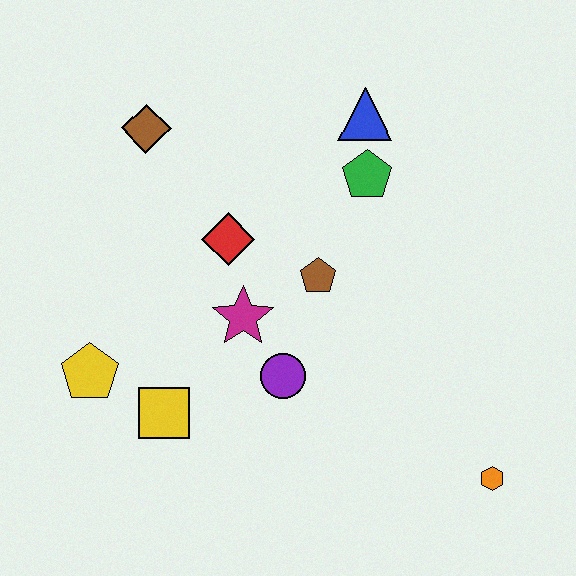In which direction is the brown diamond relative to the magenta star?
The brown diamond is above the magenta star.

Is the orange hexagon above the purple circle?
No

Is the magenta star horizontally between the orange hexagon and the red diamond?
Yes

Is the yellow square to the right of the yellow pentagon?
Yes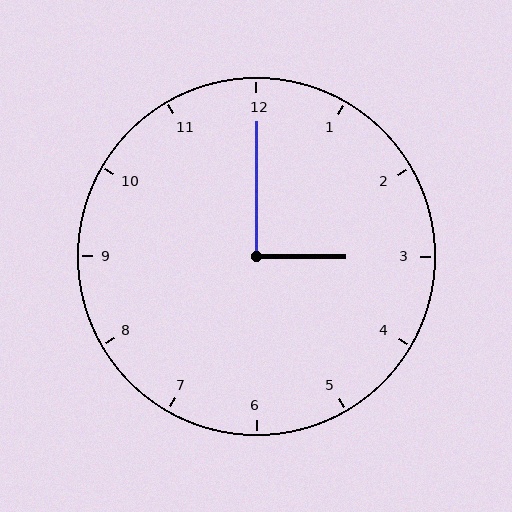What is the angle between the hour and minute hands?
Approximately 90 degrees.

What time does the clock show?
3:00.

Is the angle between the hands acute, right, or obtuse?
It is right.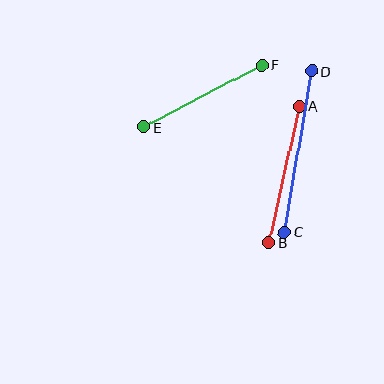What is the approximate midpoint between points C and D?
The midpoint is at approximately (298, 152) pixels.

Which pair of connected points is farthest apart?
Points C and D are farthest apart.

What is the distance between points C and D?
The distance is approximately 164 pixels.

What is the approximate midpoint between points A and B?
The midpoint is at approximately (284, 175) pixels.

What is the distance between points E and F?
The distance is approximately 134 pixels.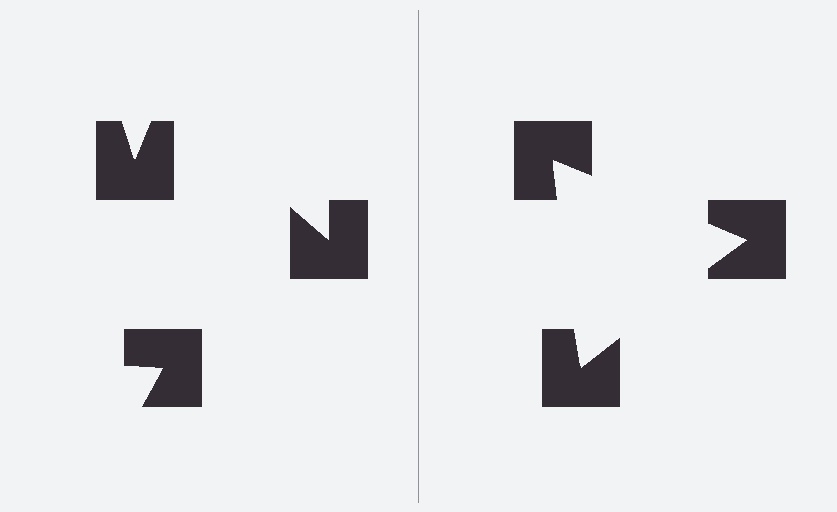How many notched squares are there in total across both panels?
6 — 3 on each side.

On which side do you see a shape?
An illusory triangle appears on the right side. On the left side the wedge cuts are rotated, so no coherent shape forms.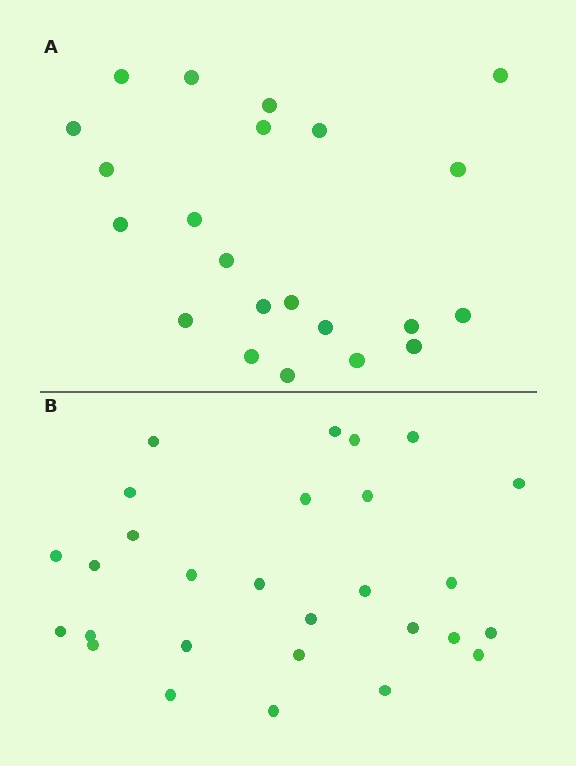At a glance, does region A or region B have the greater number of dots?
Region B (the bottom region) has more dots.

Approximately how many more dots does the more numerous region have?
Region B has about 6 more dots than region A.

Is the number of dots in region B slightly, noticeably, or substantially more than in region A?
Region B has noticeably more, but not dramatically so. The ratio is roughly 1.3 to 1.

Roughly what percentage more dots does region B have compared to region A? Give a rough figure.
About 25% more.